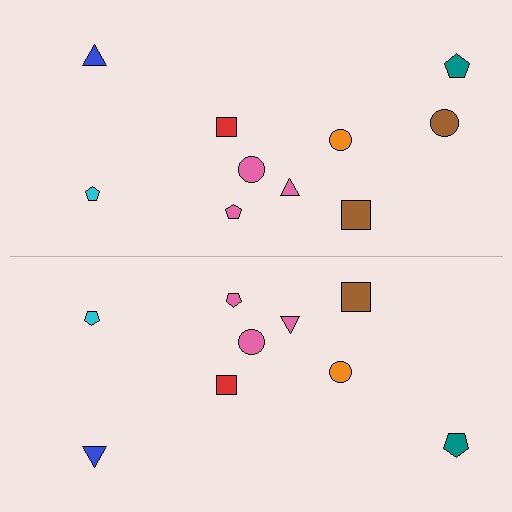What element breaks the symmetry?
A brown circle is missing from the bottom side.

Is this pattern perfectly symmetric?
No, the pattern is not perfectly symmetric. A brown circle is missing from the bottom side.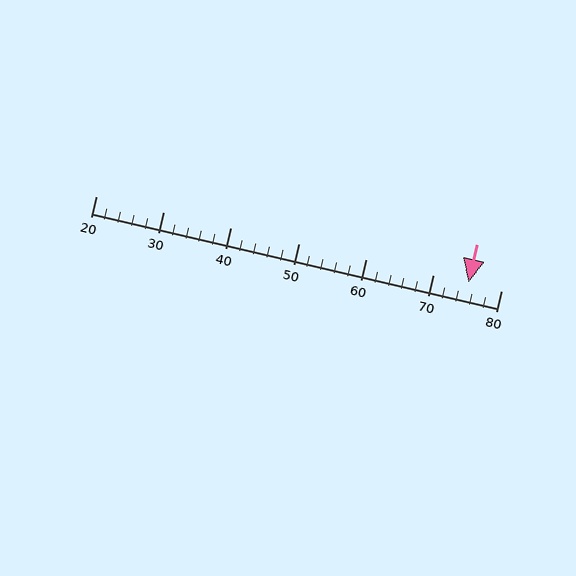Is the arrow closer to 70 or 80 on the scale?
The arrow is closer to 80.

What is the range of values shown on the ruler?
The ruler shows values from 20 to 80.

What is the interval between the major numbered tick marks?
The major tick marks are spaced 10 units apart.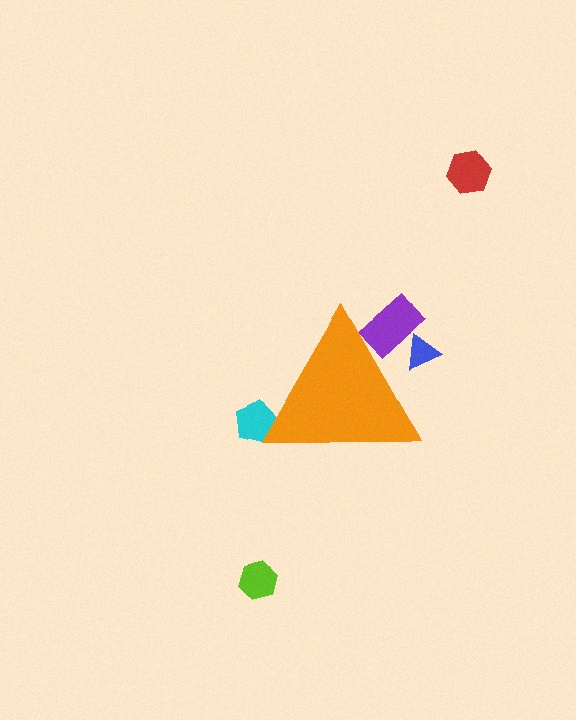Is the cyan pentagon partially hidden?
Yes, the cyan pentagon is partially hidden behind the orange triangle.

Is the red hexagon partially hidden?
No, the red hexagon is fully visible.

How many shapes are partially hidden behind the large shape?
3 shapes are partially hidden.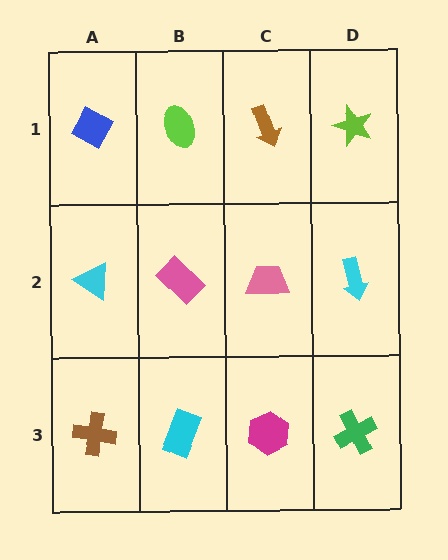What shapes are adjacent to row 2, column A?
A blue diamond (row 1, column A), a brown cross (row 3, column A), a pink rectangle (row 2, column B).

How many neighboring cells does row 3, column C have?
3.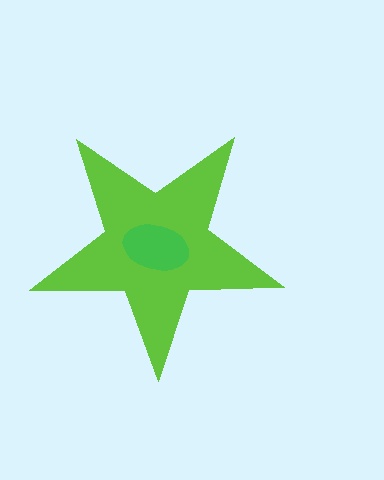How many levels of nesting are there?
2.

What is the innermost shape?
The green ellipse.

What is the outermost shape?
The lime star.